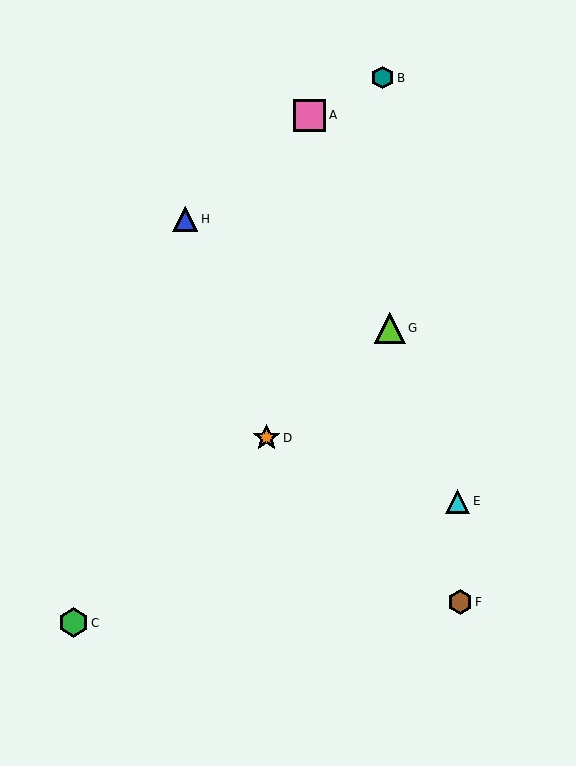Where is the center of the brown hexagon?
The center of the brown hexagon is at (460, 602).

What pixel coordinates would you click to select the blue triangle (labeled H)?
Click at (185, 219) to select the blue triangle H.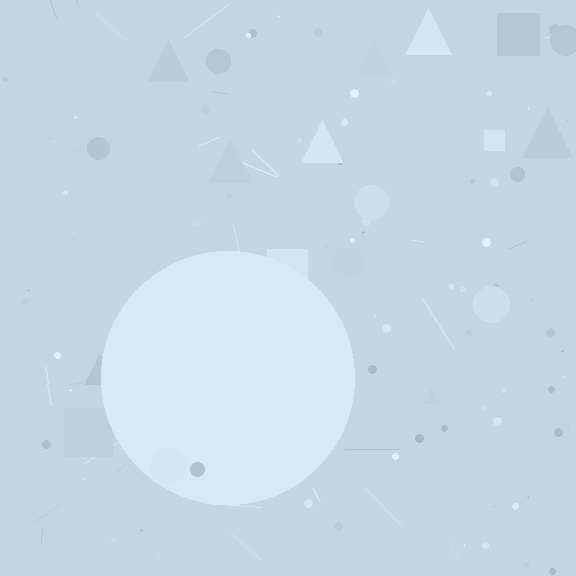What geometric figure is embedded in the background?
A circle is embedded in the background.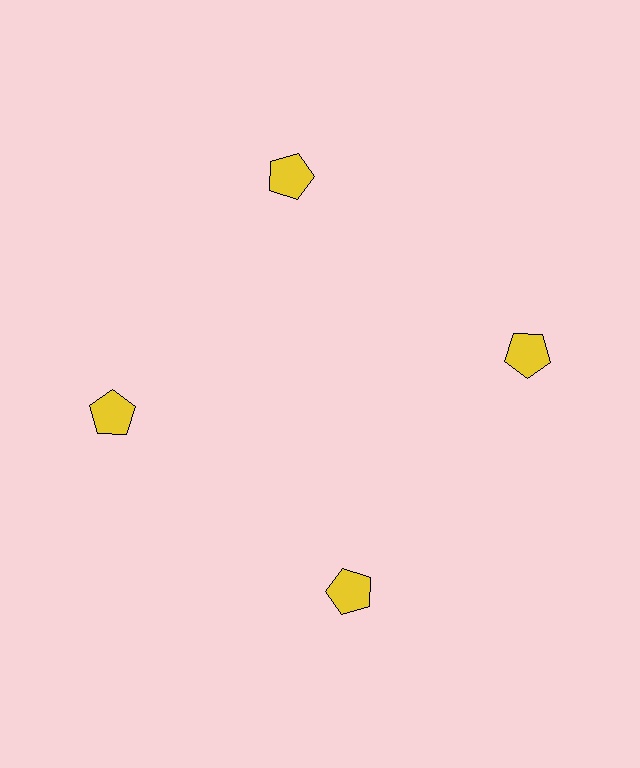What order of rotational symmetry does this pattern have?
This pattern has 4-fold rotational symmetry.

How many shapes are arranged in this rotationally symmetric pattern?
There are 4 shapes, arranged in 4 groups of 1.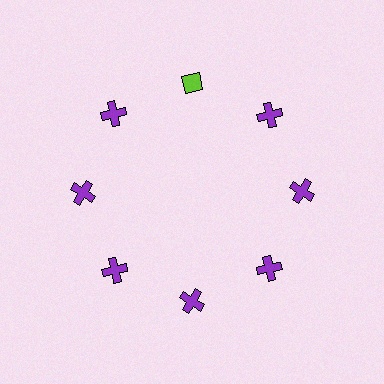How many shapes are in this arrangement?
There are 8 shapes arranged in a ring pattern.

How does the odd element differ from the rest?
It differs in both color (lime instead of purple) and shape (diamond instead of cross).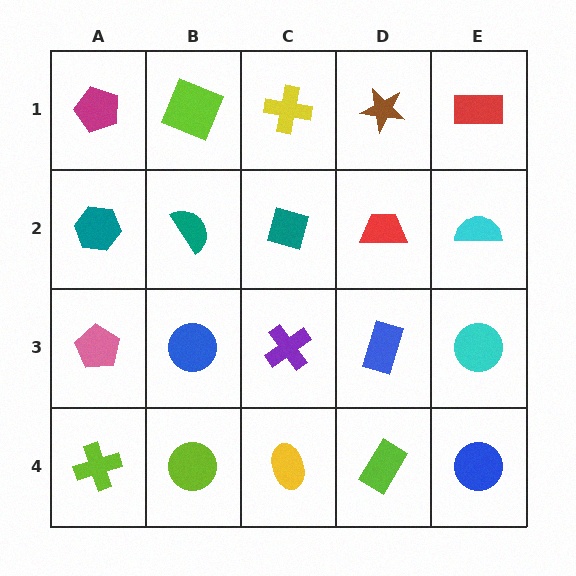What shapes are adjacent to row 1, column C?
A teal diamond (row 2, column C), a lime square (row 1, column B), a brown star (row 1, column D).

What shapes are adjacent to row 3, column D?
A red trapezoid (row 2, column D), a lime rectangle (row 4, column D), a purple cross (row 3, column C), a cyan circle (row 3, column E).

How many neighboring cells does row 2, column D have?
4.